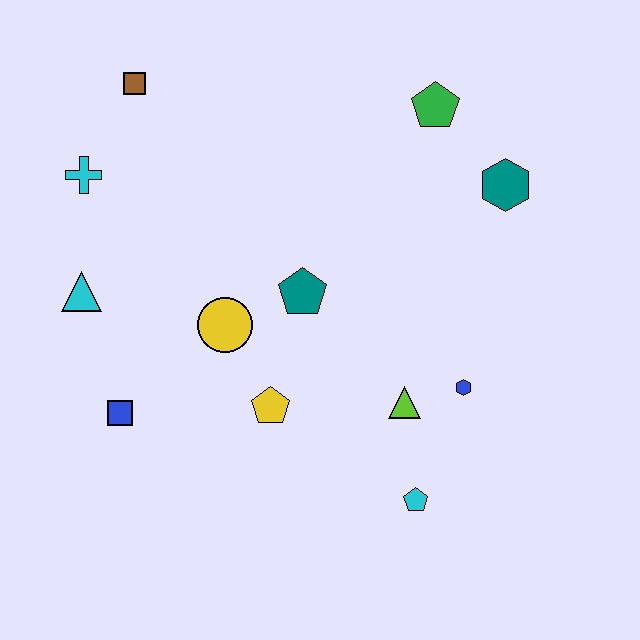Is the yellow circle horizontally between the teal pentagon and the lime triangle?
No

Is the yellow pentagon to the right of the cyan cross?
Yes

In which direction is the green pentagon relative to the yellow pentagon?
The green pentagon is above the yellow pentagon.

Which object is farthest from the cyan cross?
The cyan pentagon is farthest from the cyan cross.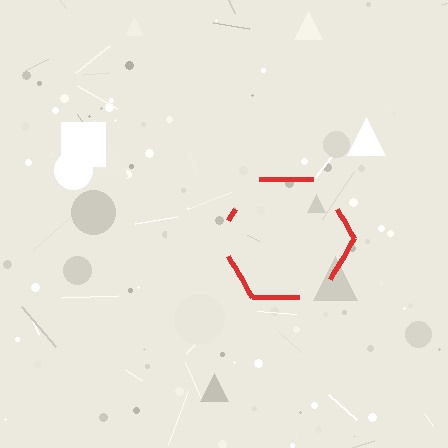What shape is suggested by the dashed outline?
The dashed outline suggests a hexagon.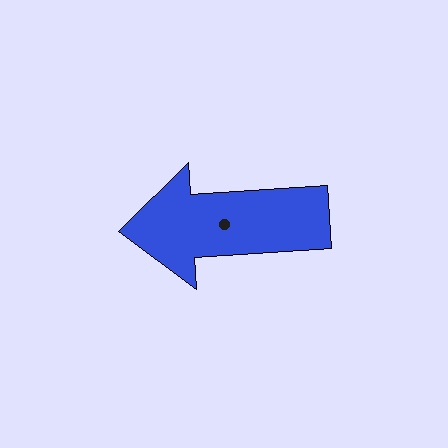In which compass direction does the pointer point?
West.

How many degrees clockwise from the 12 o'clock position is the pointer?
Approximately 266 degrees.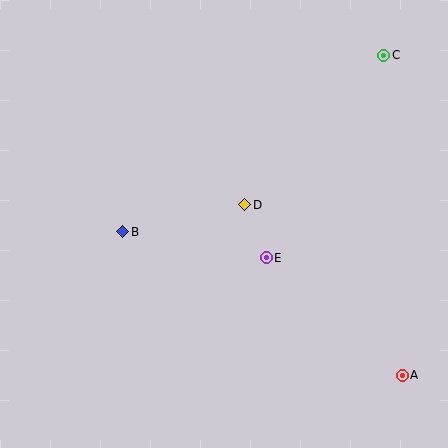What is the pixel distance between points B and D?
The distance between B and D is 125 pixels.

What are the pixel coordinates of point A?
Point A is at (402, 375).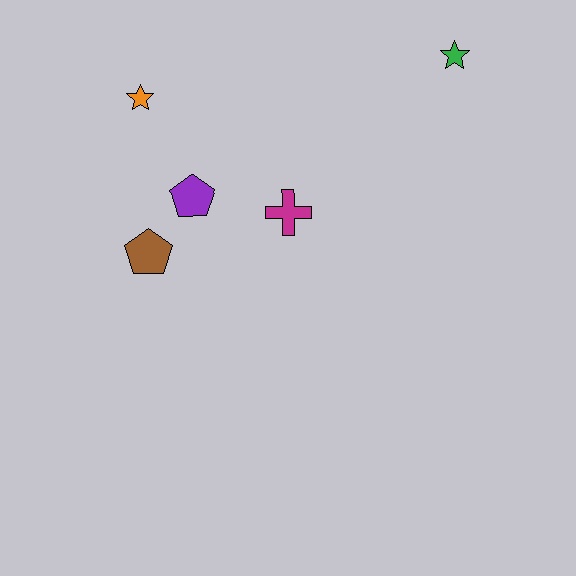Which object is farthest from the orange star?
The green star is farthest from the orange star.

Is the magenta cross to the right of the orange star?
Yes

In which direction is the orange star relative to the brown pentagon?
The orange star is above the brown pentagon.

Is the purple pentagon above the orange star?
No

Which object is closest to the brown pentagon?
The purple pentagon is closest to the brown pentagon.